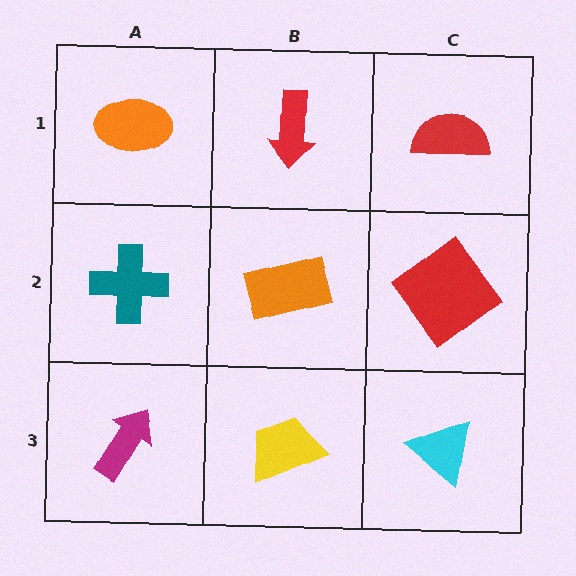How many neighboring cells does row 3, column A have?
2.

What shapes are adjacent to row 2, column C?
A red semicircle (row 1, column C), a cyan triangle (row 3, column C), an orange rectangle (row 2, column B).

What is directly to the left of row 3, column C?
A yellow trapezoid.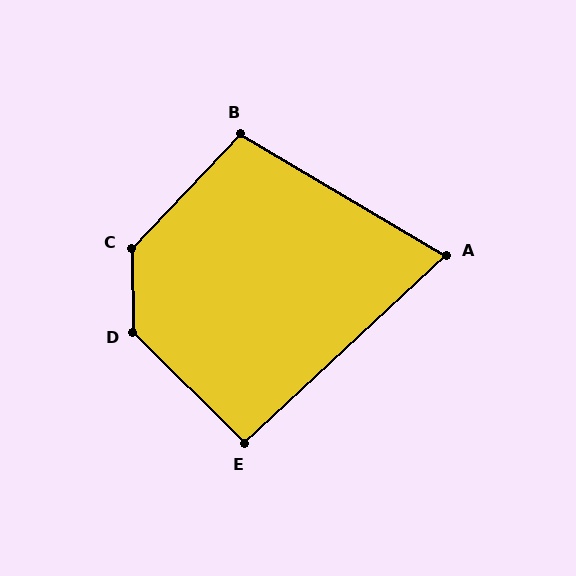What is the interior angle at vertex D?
Approximately 136 degrees (obtuse).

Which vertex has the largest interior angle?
C, at approximately 136 degrees.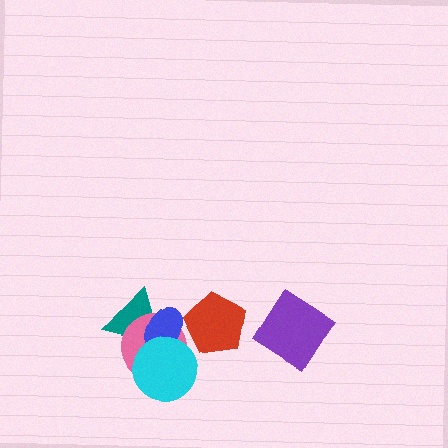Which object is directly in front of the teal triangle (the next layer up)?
The pink circle is directly in front of the teal triangle.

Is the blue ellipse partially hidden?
Yes, it is partially covered by another shape.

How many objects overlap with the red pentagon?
1 object overlaps with the red pentagon.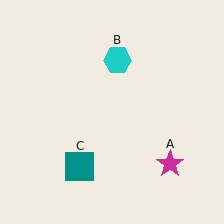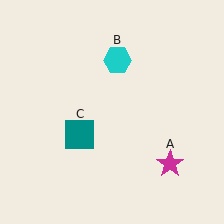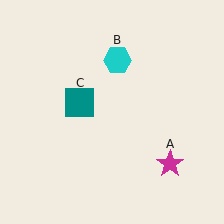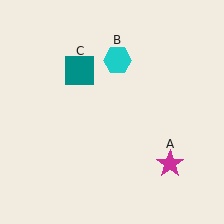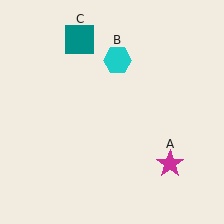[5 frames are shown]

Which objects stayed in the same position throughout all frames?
Magenta star (object A) and cyan hexagon (object B) remained stationary.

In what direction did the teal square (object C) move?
The teal square (object C) moved up.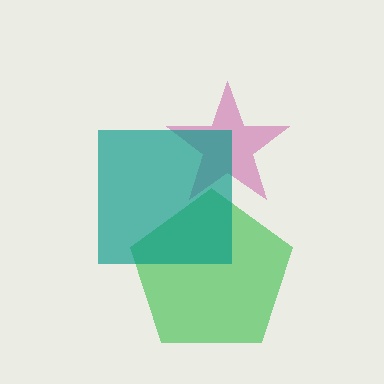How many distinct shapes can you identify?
There are 3 distinct shapes: a green pentagon, a magenta star, a teal square.